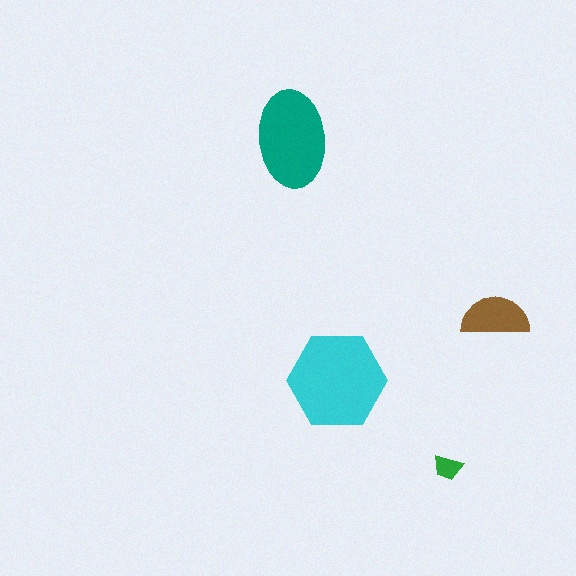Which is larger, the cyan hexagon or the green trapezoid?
The cyan hexagon.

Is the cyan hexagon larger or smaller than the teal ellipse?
Larger.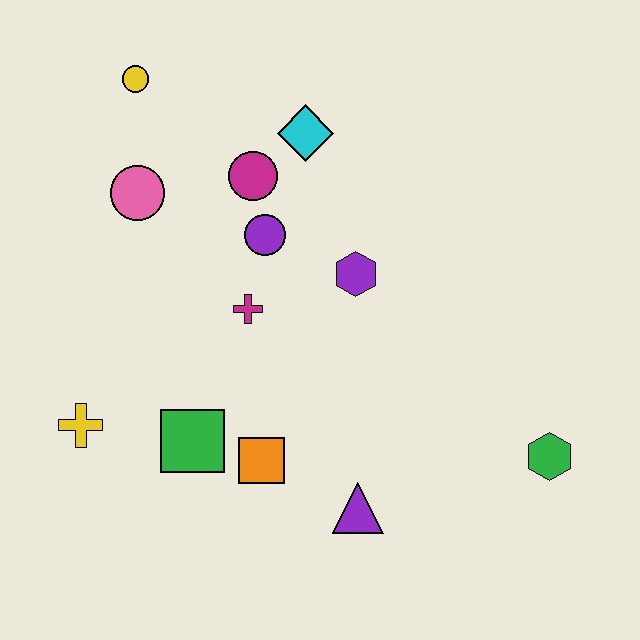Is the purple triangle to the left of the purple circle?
No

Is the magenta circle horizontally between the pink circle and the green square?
No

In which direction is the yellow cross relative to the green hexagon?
The yellow cross is to the left of the green hexagon.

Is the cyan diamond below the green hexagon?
No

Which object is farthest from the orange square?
The yellow circle is farthest from the orange square.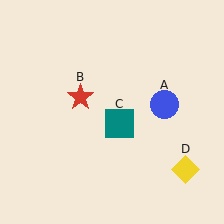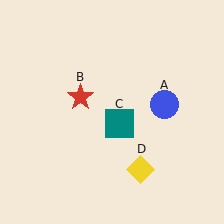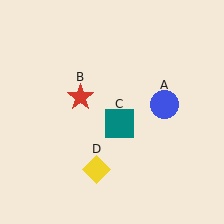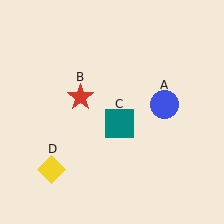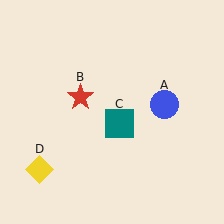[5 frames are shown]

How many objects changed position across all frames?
1 object changed position: yellow diamond (object D).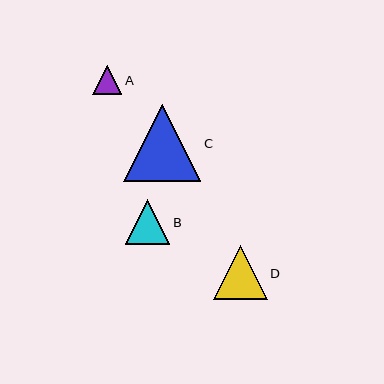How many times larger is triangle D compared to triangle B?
Triangle D is approximately 1.2 times the size of triangle B.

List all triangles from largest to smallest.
From largest to smallest: C, D, B, A.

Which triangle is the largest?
Triangle C is the largest with a size of approximately 77 pixels.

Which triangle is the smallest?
Triangle A is the smallest with a size of approximately 29 pixels.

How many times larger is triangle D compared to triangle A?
Triangle D is approximately 1.9 times the size of triangle A.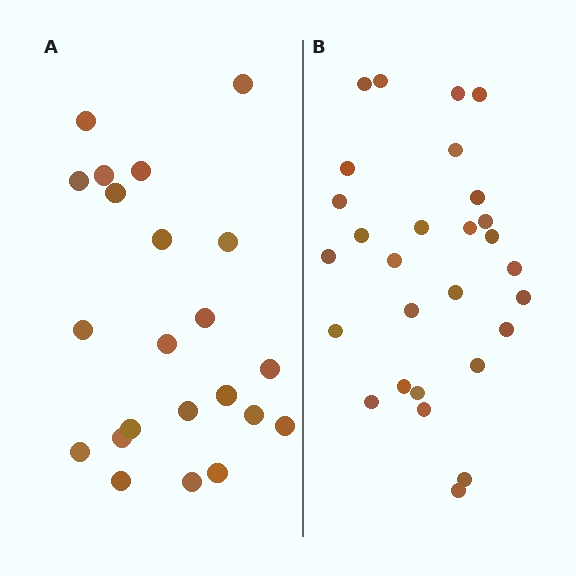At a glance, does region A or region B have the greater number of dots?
Region B (the right region) has more dots.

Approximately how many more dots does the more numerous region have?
Region B has about 6 more dots than region A.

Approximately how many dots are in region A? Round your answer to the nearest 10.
About 20 dots. (The exact count is 22, which rounds to 20.)